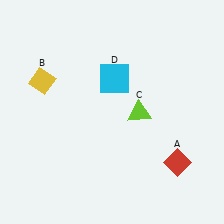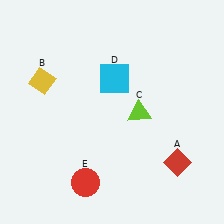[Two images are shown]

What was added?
A red circle (E) was added in Image 2.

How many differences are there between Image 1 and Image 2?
There is 1 difference between the two images.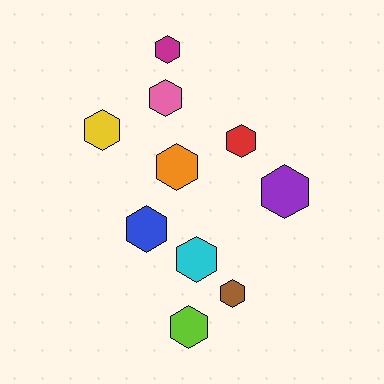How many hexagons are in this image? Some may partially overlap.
There are 10 hexagons.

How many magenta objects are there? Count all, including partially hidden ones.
There is 1 magenta object.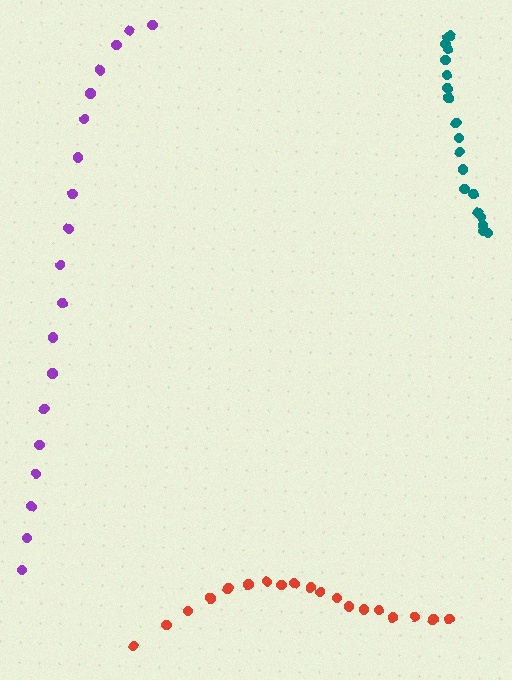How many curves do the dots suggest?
There are 3 distinct paths.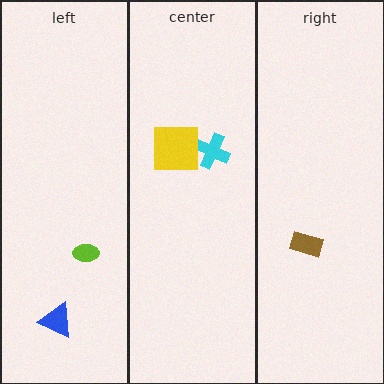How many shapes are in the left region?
2.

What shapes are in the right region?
The brown rectangle.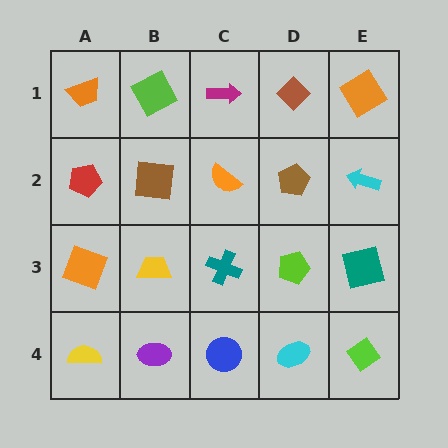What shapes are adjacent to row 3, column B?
A brown square (row 2, column B), a purple ellipse (row 4, column B), an orange square (row 3, column A), a teal cross (row 3, column C).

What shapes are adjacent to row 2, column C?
A magenta arrow (row 1, column C), a teal cross (row 3, column C), a brown square (row 2, column B), a brown pentagon (row 2, column D).